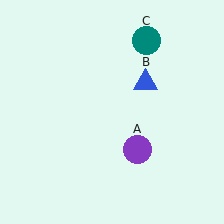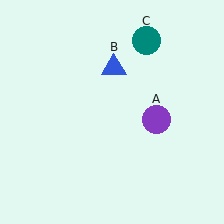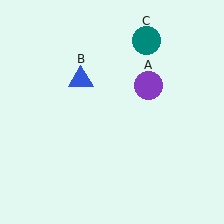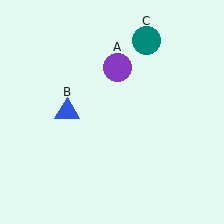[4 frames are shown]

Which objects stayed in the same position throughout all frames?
Teal circle (object C) remained stationary.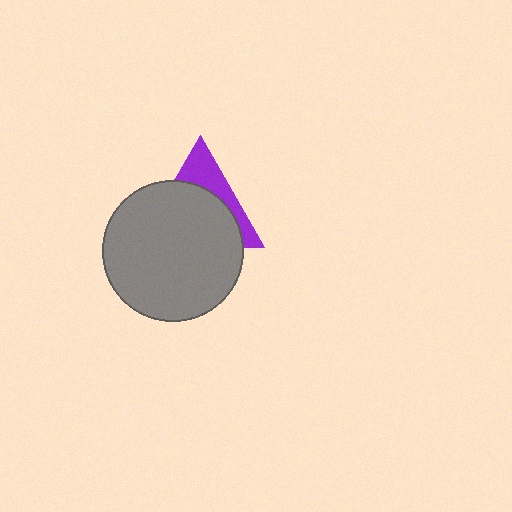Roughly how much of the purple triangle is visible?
A small part of it is visible (roughly 32%).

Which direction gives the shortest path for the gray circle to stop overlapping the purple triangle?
Moving down gives the shortest separation.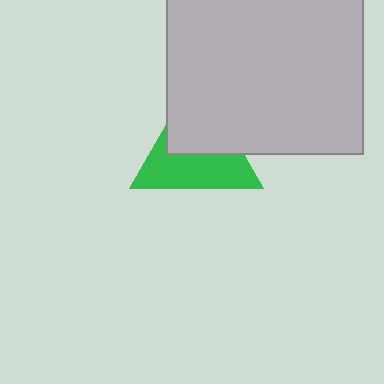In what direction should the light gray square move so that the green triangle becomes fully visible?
The light gray square should move toward the upper-right. That is the shortest direction to clear the overlap and leave the green triangle fully visible.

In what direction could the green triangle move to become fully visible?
The green triangle could move toward the lower-left. That would shift it out from behind the light gray square entirely.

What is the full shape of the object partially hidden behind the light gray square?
The partially hidden object is a green triangle.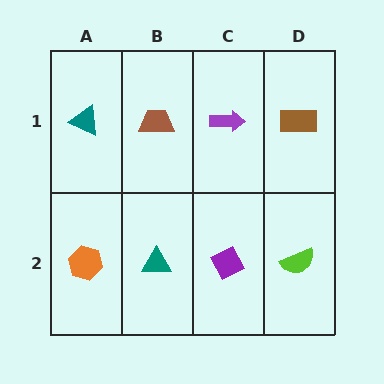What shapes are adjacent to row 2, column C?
A purple arrow (row 1, column C), a teal triangle (row 2, column B), a lime semicircle (row 2, column D).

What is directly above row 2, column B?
A brown trapezoid.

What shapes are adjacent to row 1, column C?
A purple diamond (row 2, column C), a brown trapezoid (row 1, column B), a brown rectangle (row 1, column D).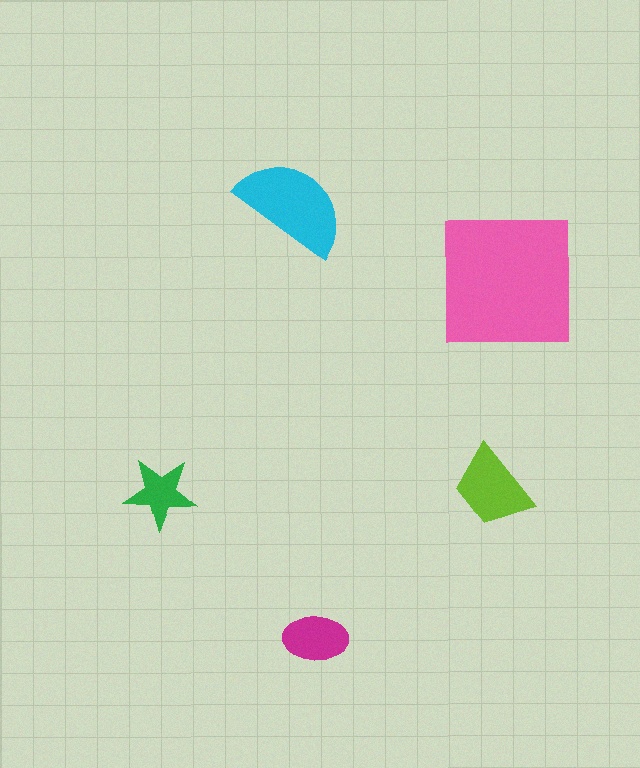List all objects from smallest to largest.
The green star, the magenta ellipse, the lime trapezoid, the cyan semicircle, the pink square.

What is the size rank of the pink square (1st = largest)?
1st.